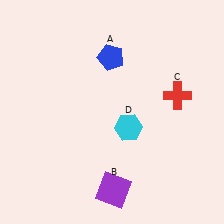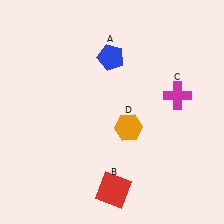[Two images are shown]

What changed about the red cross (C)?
In Image 1, C is red. In Image 2, it changed to magenta.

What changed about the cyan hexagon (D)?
In Image 1, D is cyan. In Image 2, it changed to orange.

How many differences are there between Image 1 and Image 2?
There are 3 differences between the two images.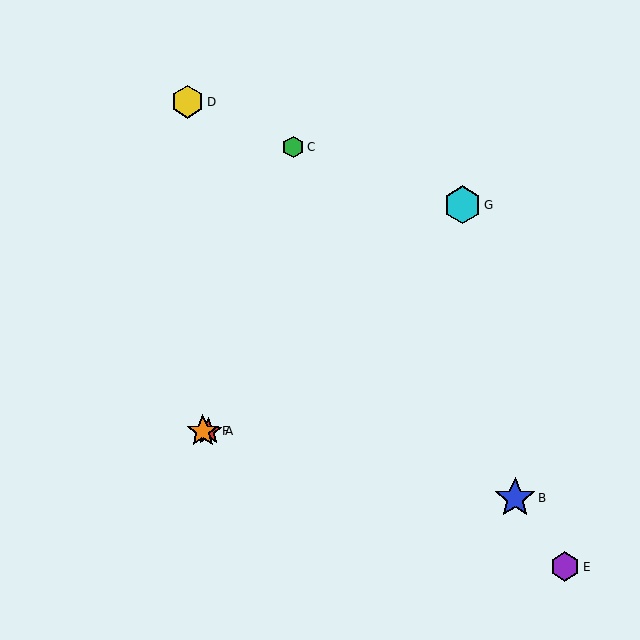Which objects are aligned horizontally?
Objects A, F are aligned horizontally.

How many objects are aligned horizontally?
2 objects (A, F) are aligned horizontally.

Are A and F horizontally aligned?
Yes, both are at y≈431.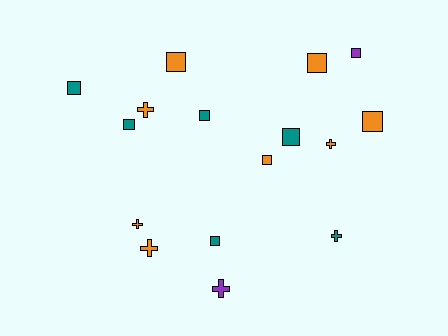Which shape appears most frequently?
Square, with 10 objects.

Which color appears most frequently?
Orange, with 8 objects.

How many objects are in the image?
There are 16 objects.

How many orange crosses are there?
There are 4 orange crosses.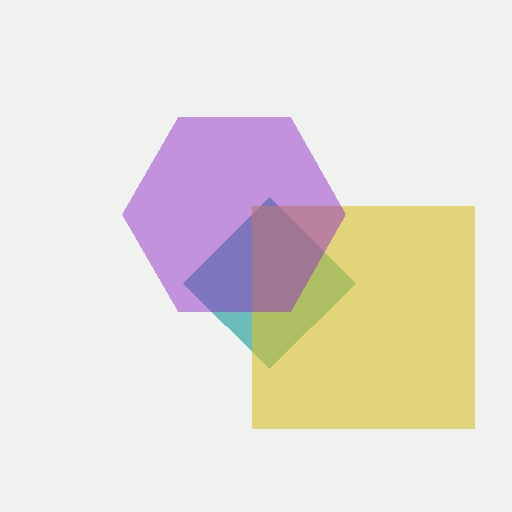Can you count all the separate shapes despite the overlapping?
Yes, there are 3 separate shapes.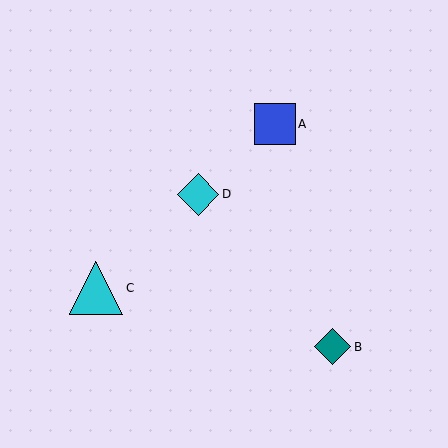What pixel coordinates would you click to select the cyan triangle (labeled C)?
Click at (96, 288) to select the cyan triangle C.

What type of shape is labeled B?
Shape B is a teal diamond.